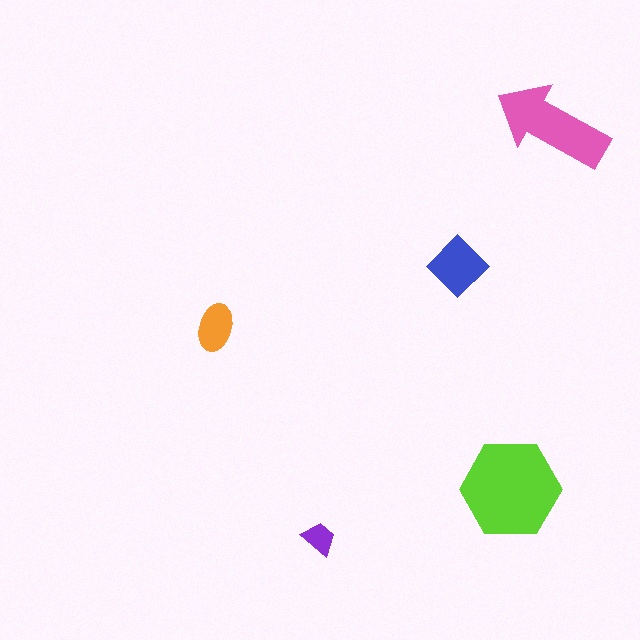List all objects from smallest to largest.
The purple trapezoid, the orange ellipse, the blue diamond, the pink arrow, the lime hexagon.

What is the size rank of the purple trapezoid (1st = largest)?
5th.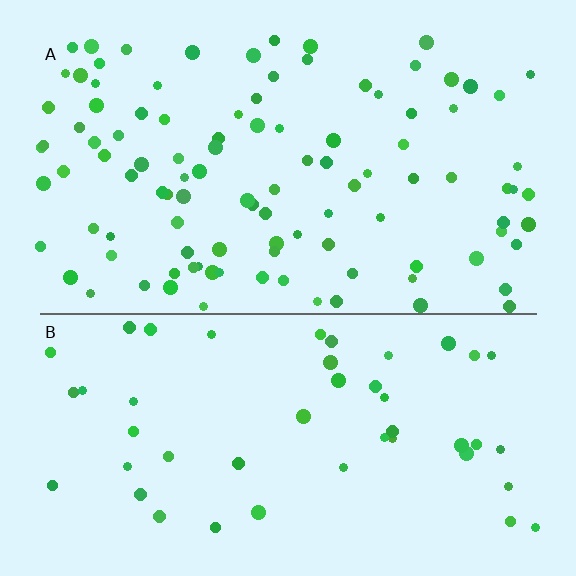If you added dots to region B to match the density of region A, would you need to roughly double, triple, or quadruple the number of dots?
Approximately double.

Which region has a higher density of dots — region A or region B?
A (the top).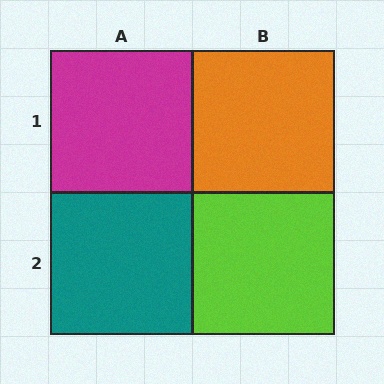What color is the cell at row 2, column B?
Lime.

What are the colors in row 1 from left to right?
Magenta, orange.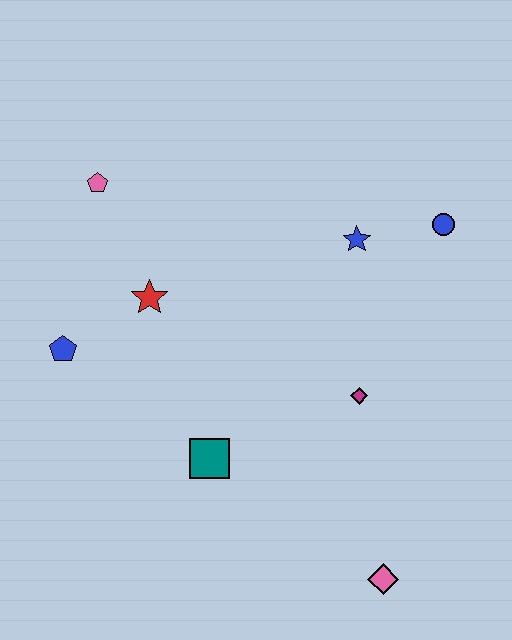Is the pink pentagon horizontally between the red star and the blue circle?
No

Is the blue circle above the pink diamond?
Yes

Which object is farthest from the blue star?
The pink diamond is farthest from the blue star.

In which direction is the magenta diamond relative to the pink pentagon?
The magenta diamond is to the right of the pink pentagon.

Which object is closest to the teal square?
The magenta diamond is closest to the teal square.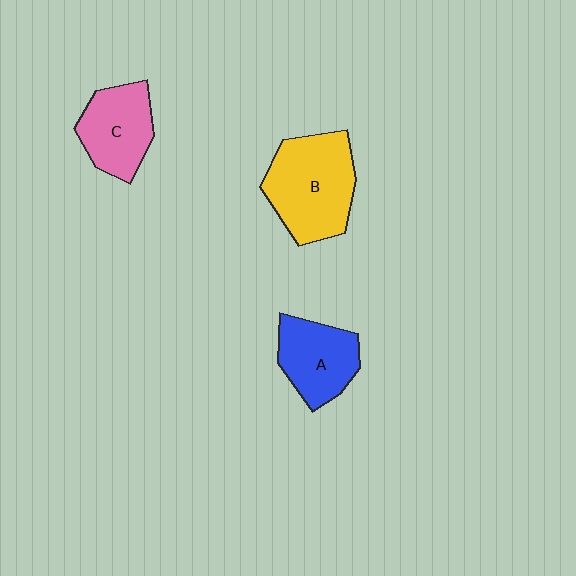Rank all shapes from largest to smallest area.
From largest to smallest: B (yellow), C (pink), A (blue).